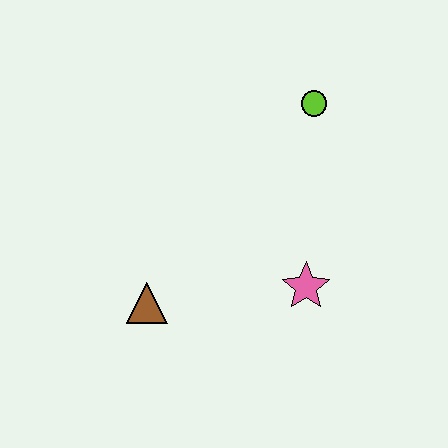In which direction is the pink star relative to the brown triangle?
The pink star is to the right of the brown triangle.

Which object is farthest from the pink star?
The lime circle is farthest from the pink star.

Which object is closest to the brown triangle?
The pink star is closest to the brown triangle.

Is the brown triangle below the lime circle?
Yes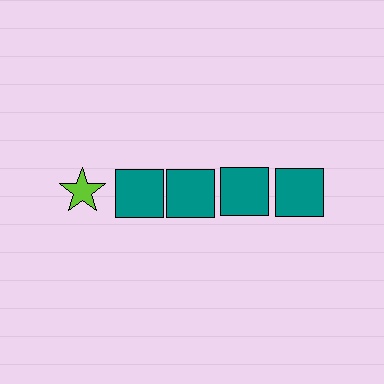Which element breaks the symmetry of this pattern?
The lime star in the top row, leftmost column breaks the symmetry. All other shapes are teal squares.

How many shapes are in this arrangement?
There are 5 shapes arranged in a grid pattern.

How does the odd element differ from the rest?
It differs in both color (lime instead of teal) and shape (star instead of square).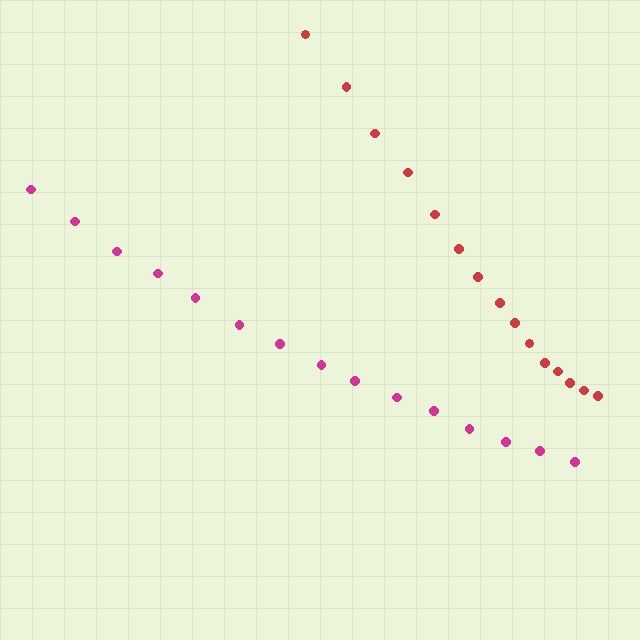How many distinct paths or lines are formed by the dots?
There are 2 distinct paths.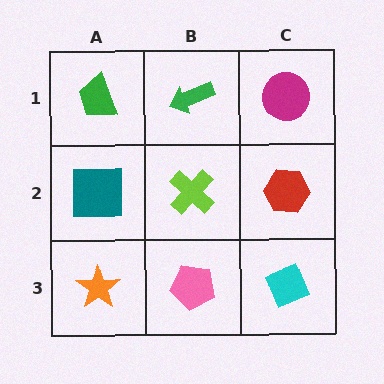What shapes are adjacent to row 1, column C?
A red hexagon (row 2, column C), a green arrow (row 1, column B).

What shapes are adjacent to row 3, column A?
A teal square (row 2, column A), a pink pentagon (row 3, column B).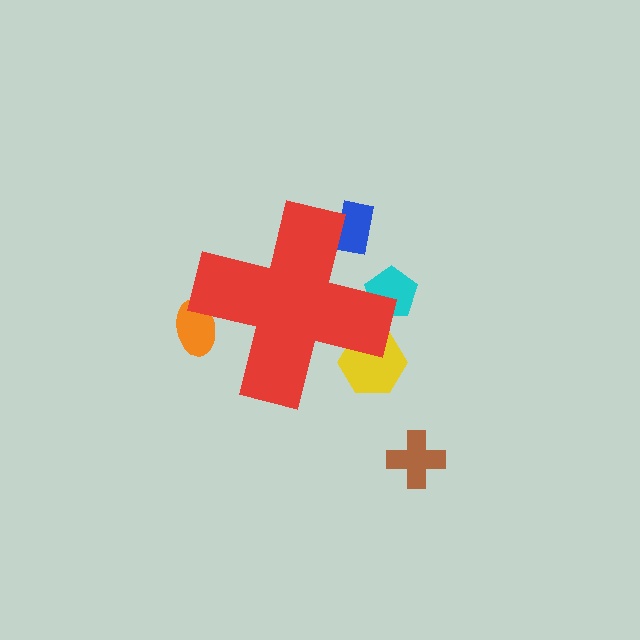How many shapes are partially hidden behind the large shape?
4 shapes are partially hidden.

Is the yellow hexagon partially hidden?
Yes, the yellow hexagon is partially hidden behind the red cross.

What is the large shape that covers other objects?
A red cross.